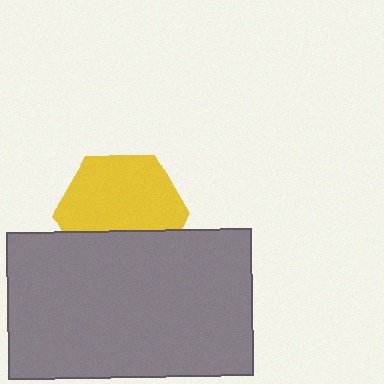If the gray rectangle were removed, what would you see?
You would see the complete yellow hexagon.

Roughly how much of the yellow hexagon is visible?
Most of it is visible (roughly 67%).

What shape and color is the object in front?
The object in front is a gray rectangle.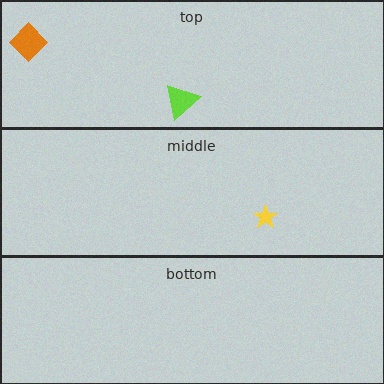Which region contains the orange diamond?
The top region.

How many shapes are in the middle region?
1.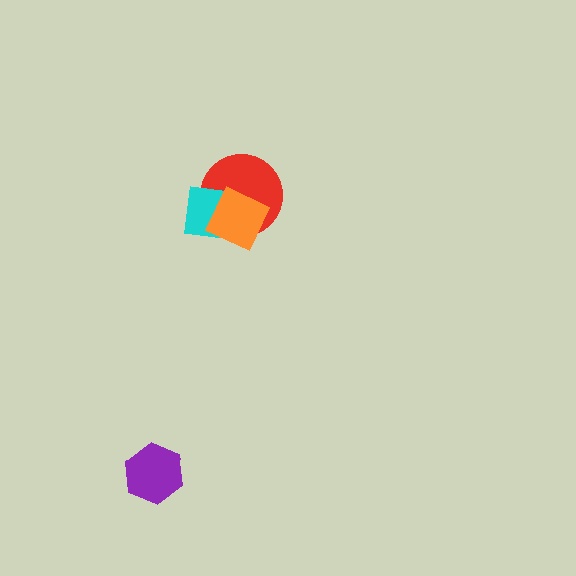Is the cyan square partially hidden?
Yes, it is partially covered by another shape.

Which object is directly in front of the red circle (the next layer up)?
The cyan square is directly in front of the red circle.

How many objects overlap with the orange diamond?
2 objects overlap with the orange diamond.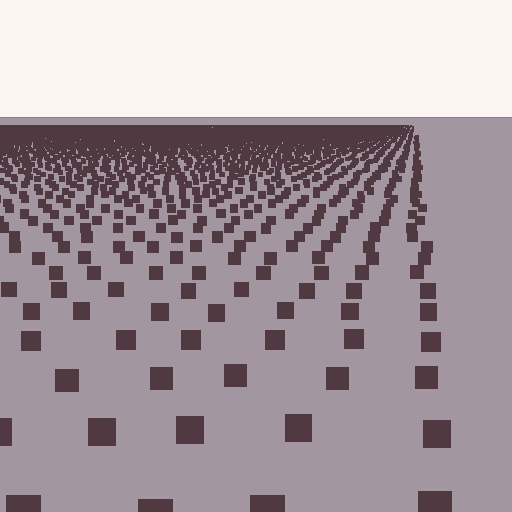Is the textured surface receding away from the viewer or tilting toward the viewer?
The surface is receding away from the viewer. Texture elements get smaller and denser toward the top.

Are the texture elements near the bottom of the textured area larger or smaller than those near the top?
Larger. Near the bottom, elements are closer to the viewer and appear at a bigger on-screen size.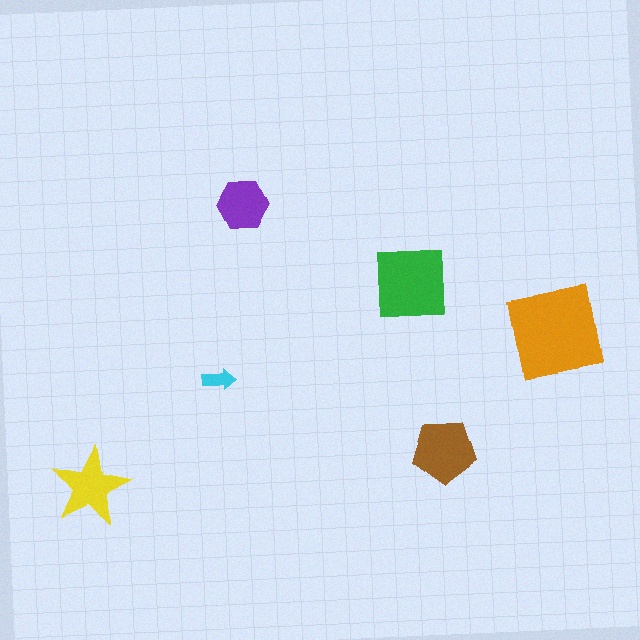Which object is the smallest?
The cyan arrow.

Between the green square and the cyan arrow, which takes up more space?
The green square.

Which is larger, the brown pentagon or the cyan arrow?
The brown pentagon.